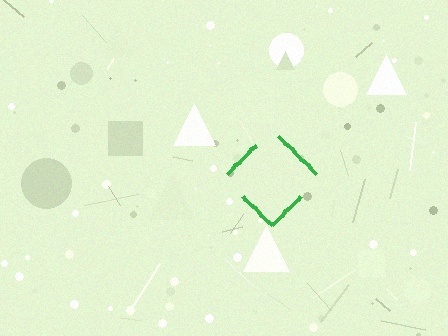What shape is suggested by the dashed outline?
The dashed outline suggests a diamond.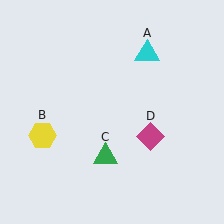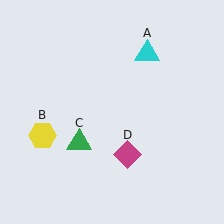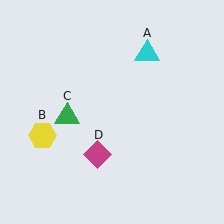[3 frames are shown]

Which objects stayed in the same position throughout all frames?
Cyan triangle (object A) and yellow hexagon (object B) remained stationary.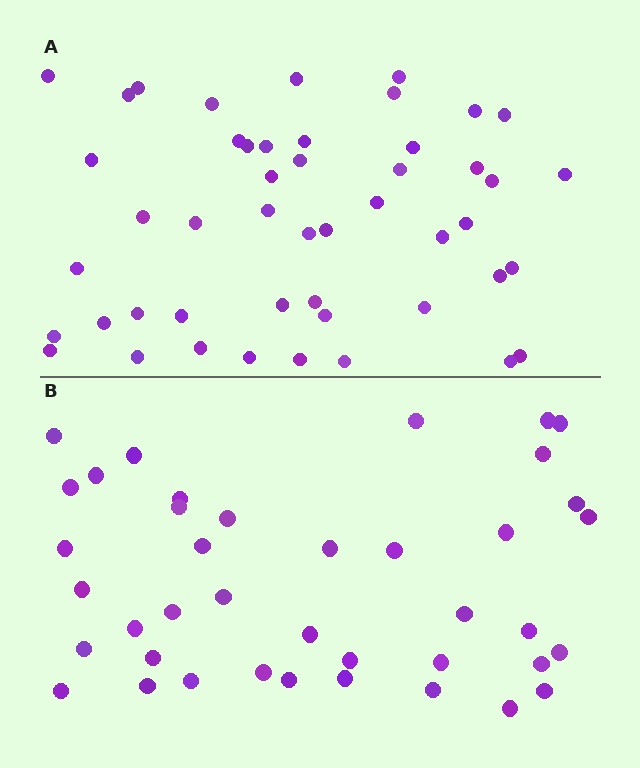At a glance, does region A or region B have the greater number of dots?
Region A (the top region) has more dots.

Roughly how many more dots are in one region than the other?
Region A has roughly 8 or so more dots than region B.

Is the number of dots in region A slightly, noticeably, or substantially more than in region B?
Region A has only slightly more — the two regions are fairly close. The ratio is roughly 1.2 to 1.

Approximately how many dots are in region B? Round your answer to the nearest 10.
About 40 dots.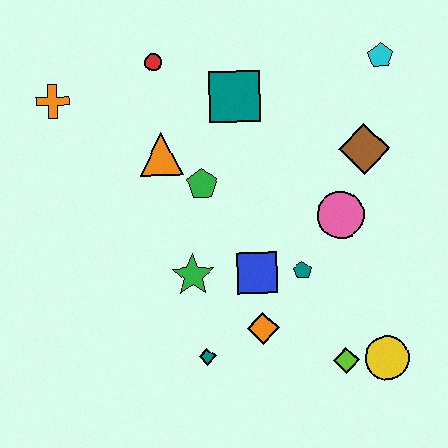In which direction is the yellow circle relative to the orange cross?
The yellow circle is to the right of the orange cross.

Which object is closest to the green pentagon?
The orange triangle is closest to the green pentagon.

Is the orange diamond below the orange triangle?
Yes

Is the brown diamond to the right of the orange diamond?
Yes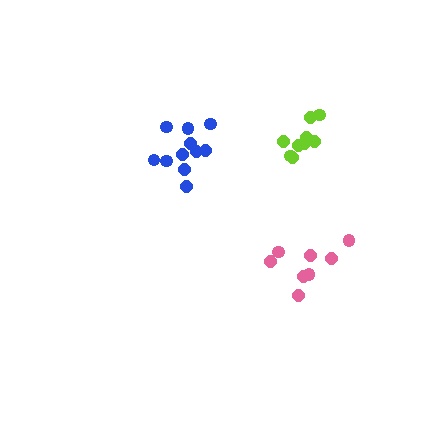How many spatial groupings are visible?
There are 3 spatial groupings.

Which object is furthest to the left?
The blue cluster is leftmost.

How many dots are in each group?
Group 1: 8 dots, Group 2: 9 dots, Group 3: 11 dots (28 total).